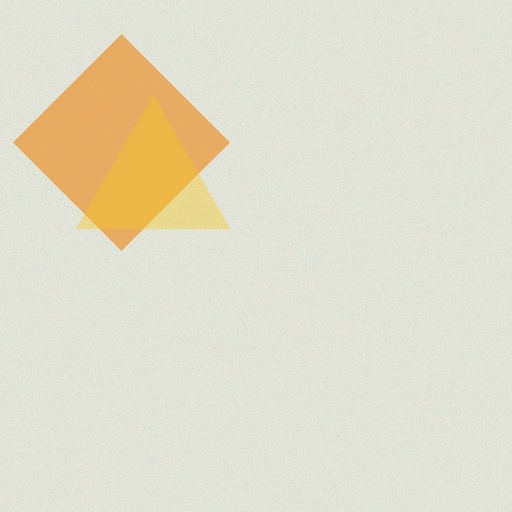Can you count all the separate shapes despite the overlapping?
Yes, there are 2 separate shapes.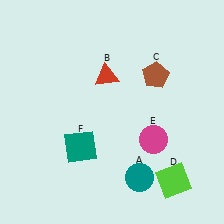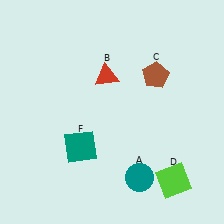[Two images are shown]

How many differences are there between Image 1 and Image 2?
There is 1 difference between the two images.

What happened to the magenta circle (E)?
The magenta circle (E) was removed in Image 2. It was in the bottom-right area of Image 1.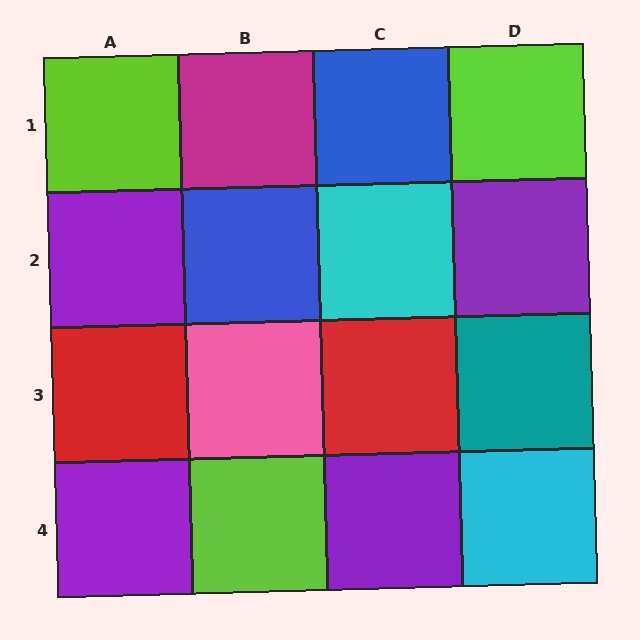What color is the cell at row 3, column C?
Red.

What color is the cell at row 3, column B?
Pink.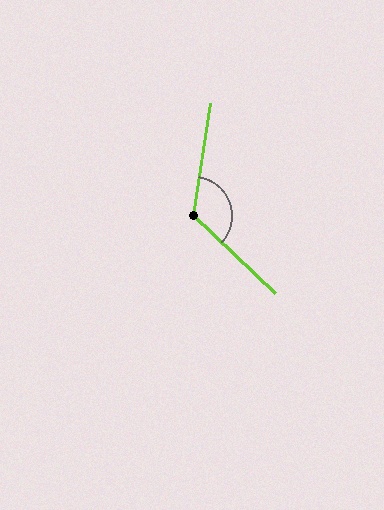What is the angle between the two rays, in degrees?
Approximately 125 degrees.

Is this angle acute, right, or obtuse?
It is obtuse.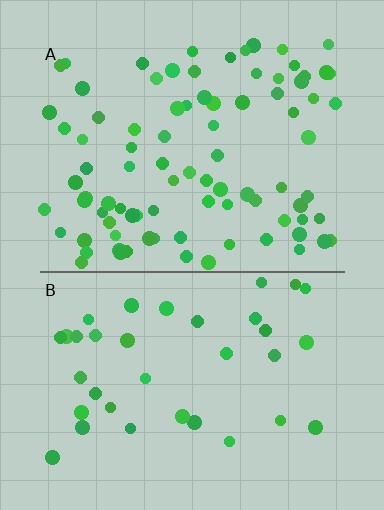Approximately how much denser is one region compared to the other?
Approximately 2.5× — region A over region B.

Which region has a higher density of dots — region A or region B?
A (the top).